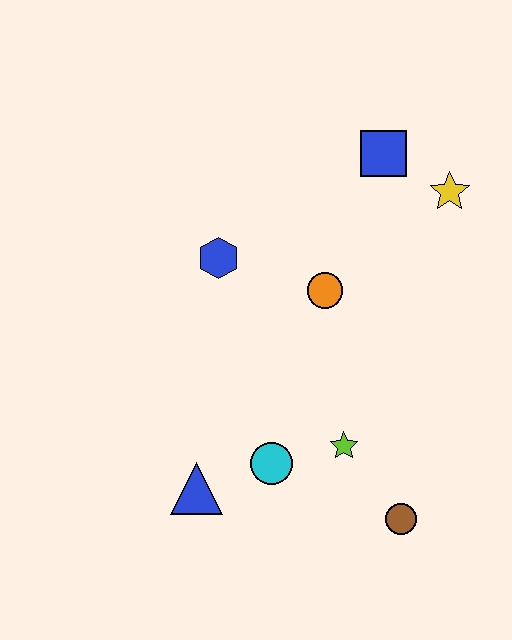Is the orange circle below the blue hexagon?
Yes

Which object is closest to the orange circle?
The blue hexagon is closest to the orange circle.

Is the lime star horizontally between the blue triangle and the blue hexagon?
No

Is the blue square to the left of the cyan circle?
No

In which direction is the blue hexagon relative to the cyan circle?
The blue hexagon is above the cyan circle.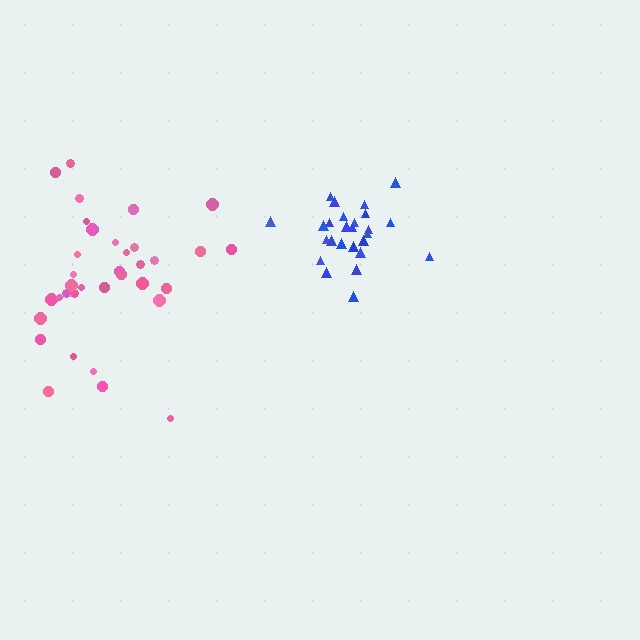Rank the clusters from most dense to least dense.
blue, pink.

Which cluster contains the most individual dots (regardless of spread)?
Pink (35).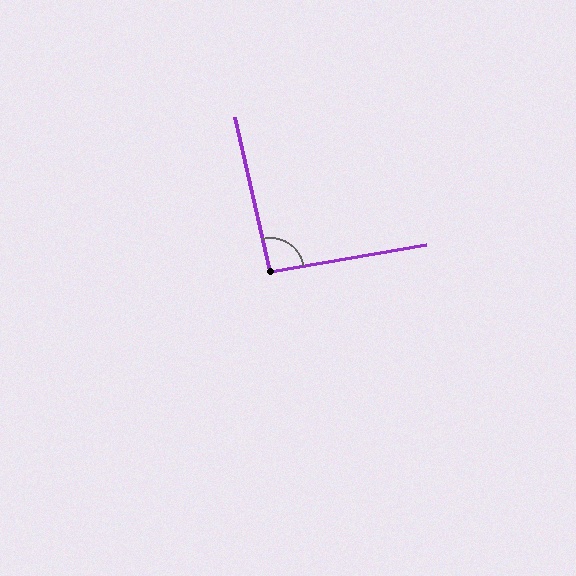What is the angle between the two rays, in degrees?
Approximately 93 degrees.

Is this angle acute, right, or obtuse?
It is approximately a right angle.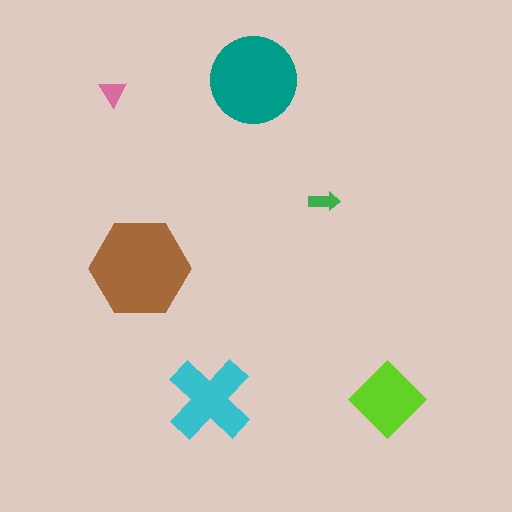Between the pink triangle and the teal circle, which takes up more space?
The teal circle.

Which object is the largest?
The brown hexagon.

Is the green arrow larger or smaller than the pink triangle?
Smaller.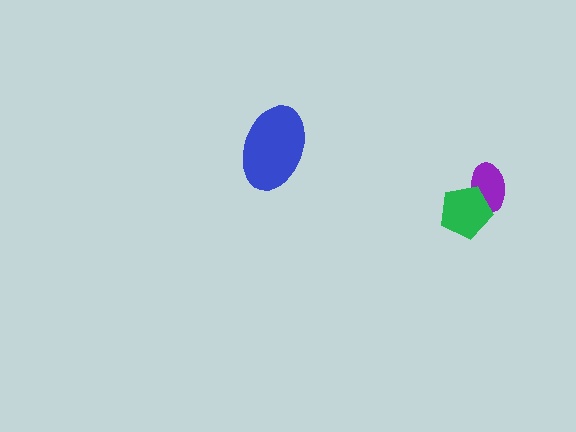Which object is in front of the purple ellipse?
The green pentagon is in front of the purple ellipse.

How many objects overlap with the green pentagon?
1 object overlaps with the green pentagon.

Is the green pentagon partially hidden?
No, no other shape covers it.